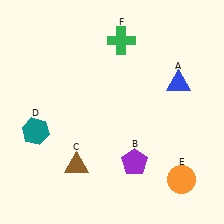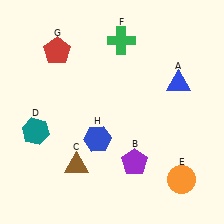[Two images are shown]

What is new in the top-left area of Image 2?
A red pentagon (G) was added in the top-left area of Image 2.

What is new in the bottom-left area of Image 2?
A blue hexagon (H) was added in the bottom-left area of Image 2.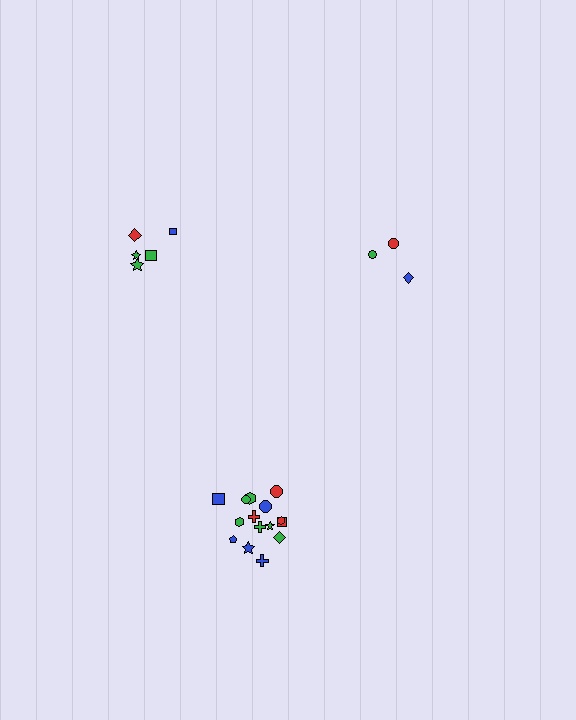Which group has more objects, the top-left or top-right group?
The top-left group.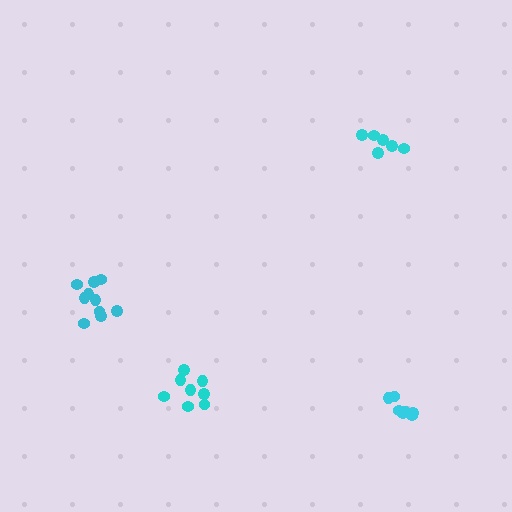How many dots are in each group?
Group 1: 10 dots, Group 2: 8 dots, Group 3: 6 dots, Group 4: 7 dots (31 total).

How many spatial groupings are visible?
There are 4 spatial groupings.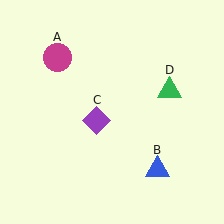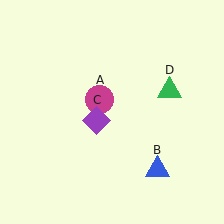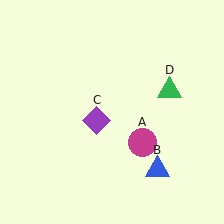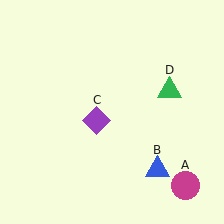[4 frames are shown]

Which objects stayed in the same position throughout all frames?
Blue triangle (object B) and purple diamond (object C) and green triangle (object D) remained stationary.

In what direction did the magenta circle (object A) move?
The magenta circle (object A) moved down and to the right.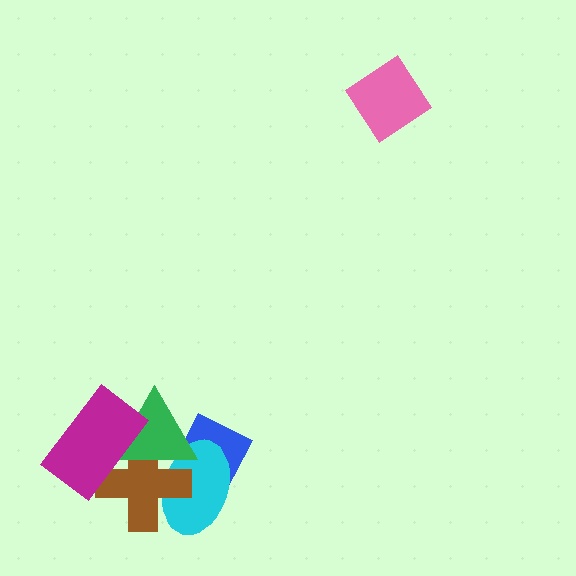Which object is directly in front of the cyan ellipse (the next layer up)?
The brown cross is directly in front of the cyan ellipse.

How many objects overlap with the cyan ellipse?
3 objects overlap with the cyan ellipse.